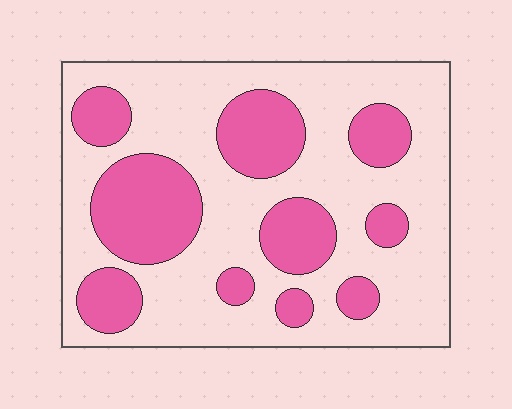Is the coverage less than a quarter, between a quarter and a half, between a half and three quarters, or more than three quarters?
Between a quarter and a half.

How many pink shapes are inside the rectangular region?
10.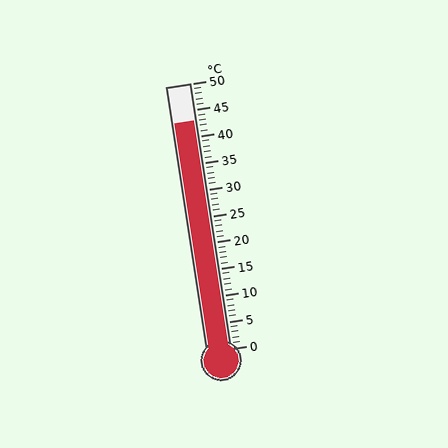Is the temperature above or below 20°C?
The temperature is above 20°C.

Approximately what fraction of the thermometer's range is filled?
The thermometer is filled to approximately 85% of its range.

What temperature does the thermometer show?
The thermometer shows approximately 43°C.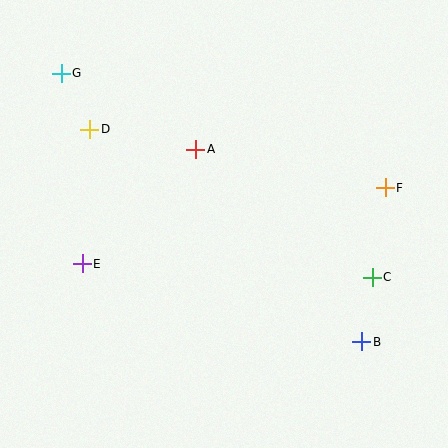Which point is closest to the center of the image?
Point A at (196, 149) is closest to the center.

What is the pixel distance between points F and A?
The distance between F and A is 194 pixels.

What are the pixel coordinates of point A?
Point A is at (196, 149).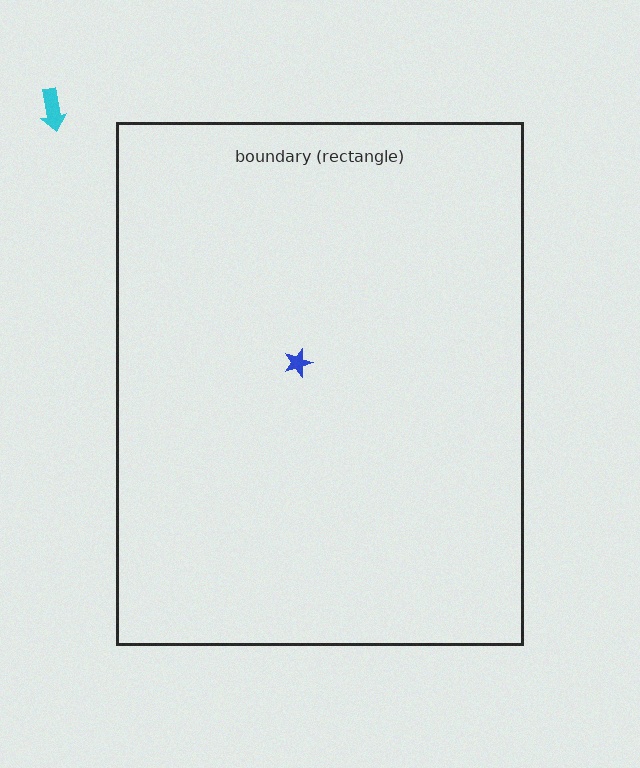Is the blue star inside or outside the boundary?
Inside.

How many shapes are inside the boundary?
1 inside, 1 outside.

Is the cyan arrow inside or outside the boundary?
Outside.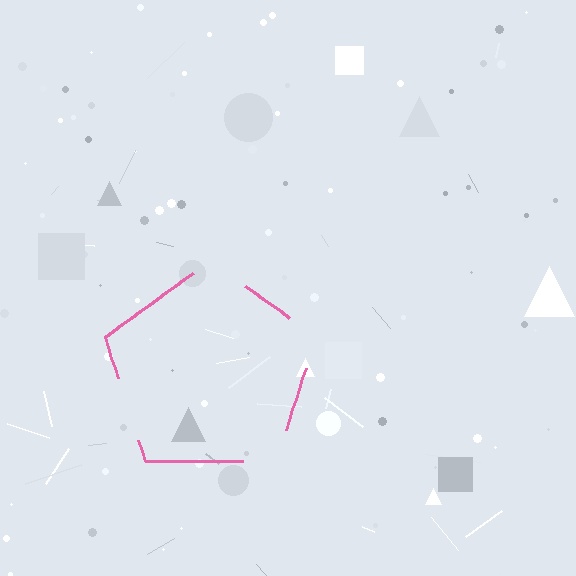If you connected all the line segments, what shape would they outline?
They would outline a pentagon.